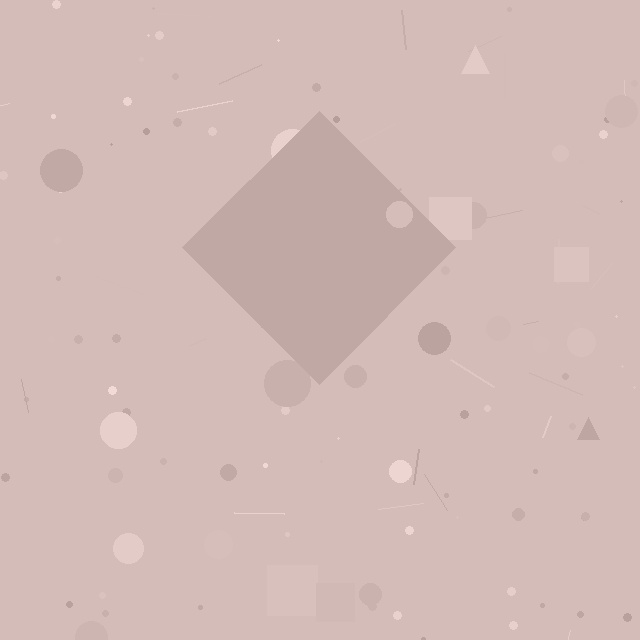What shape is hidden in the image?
A diamond is hidden in the image.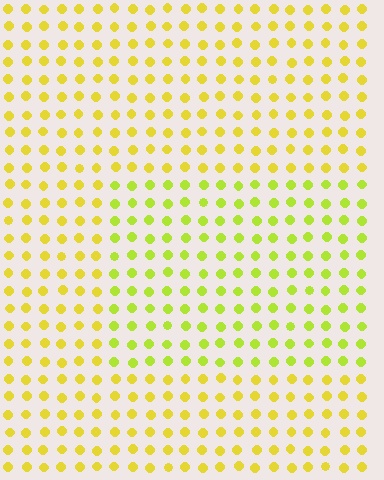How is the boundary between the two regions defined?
The boundary is defined purely by a slight shift in hue (about 24 degrees). Spacing, size, and orientation are identical on both sides.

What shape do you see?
I see a rectangle.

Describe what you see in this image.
The image is filled with small yellow elements in a uniform arrangement. A rectangle-shaped region is visible where the elements are tinted to a slightly different hue, forming a subtle color boundary.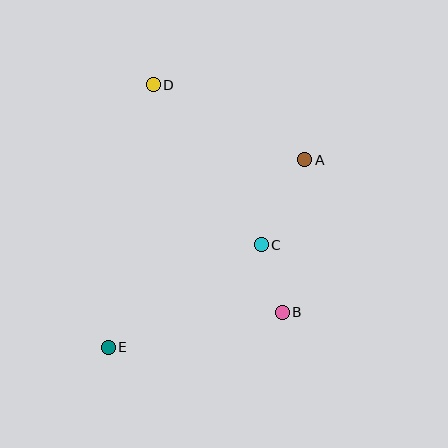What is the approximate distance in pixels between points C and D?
The distance between C and D is approximately 193 pixels.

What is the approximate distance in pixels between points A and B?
The distance between A and B is approximately 154 pixels.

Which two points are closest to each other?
Points B and C are closest to each other.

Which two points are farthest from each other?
Points A and E are farthest from each other.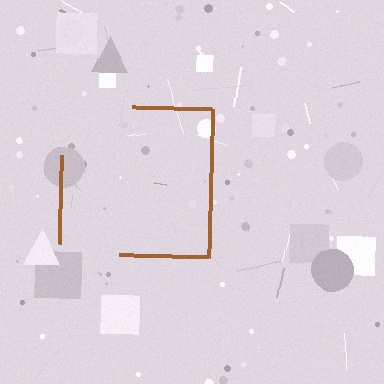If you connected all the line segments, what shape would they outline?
They would outline a square.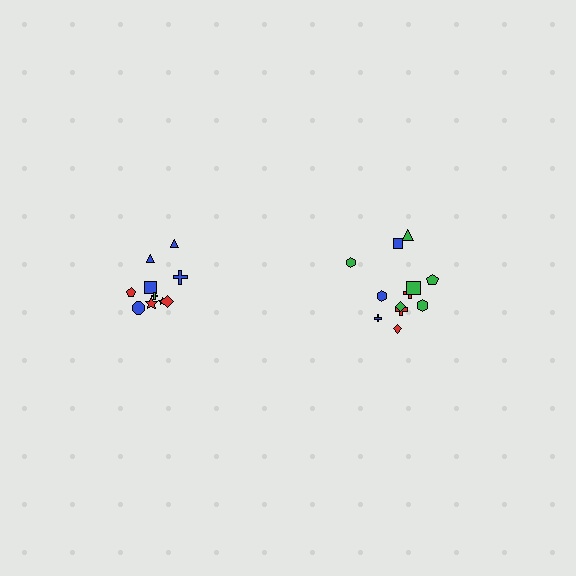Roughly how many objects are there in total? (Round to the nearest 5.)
Roughly 20 objects in total.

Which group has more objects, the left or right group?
The right group.